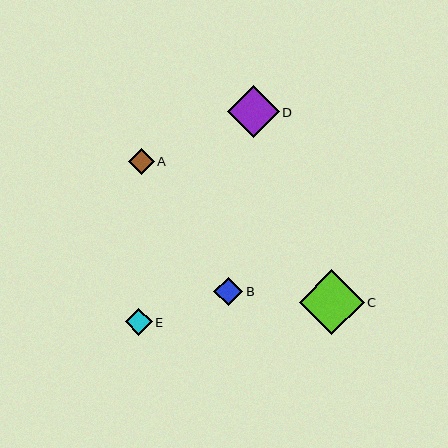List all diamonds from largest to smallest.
From largest to smallest: C, D, B, E, A.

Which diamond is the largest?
Diamond C is the largest with a size of approximately 65 pixels.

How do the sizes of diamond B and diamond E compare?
Diamond B and diamond E are approximately the same size.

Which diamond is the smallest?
Diamond A is the smallest with a size of approximately 26 pixels.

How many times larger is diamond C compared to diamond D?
Diamond C is approximately 1.3 times the size of diamond D.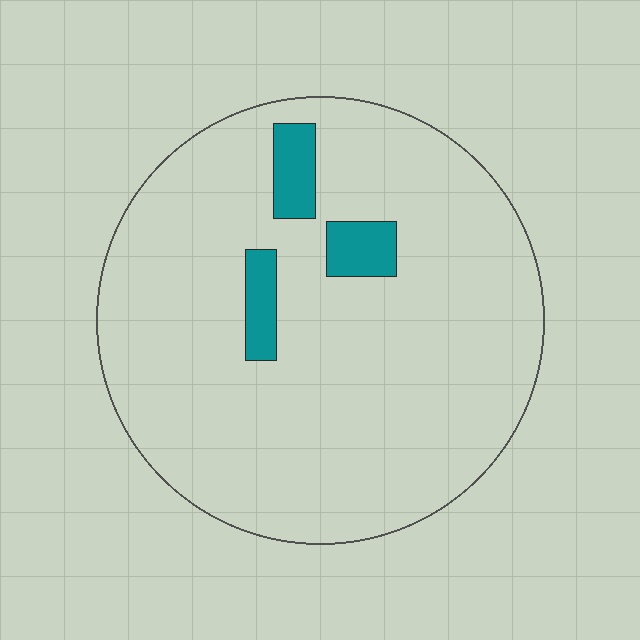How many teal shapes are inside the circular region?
3.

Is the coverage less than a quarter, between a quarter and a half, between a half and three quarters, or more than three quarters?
Less than a quarter.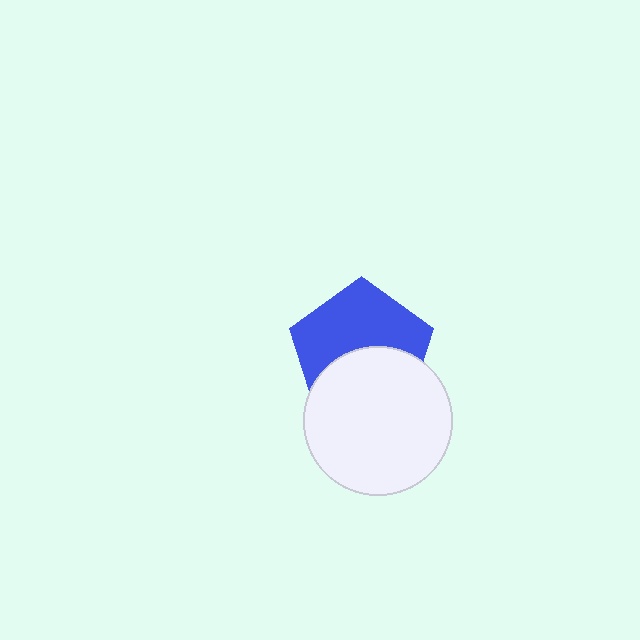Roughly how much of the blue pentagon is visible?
About half of it is visible (roughly 56%).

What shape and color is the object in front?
The object in front is a white circle.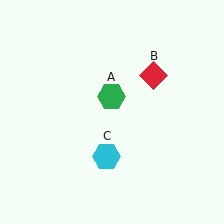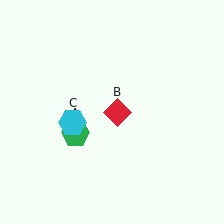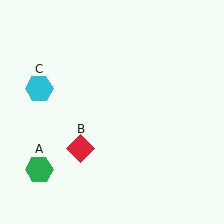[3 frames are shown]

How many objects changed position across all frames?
3 objects changed position: green hexagon (object A), red diamond (object B), cyan hexagon (object C).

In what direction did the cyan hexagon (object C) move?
The cyan hexagon (object C) moved up and to the left.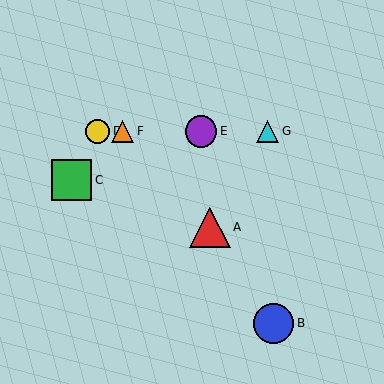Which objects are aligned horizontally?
Objects D, E, F, G are aligned horizontally.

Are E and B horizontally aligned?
No, E is at y≈131 and B is at y≈323.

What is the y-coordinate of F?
Object F is at y≈131.